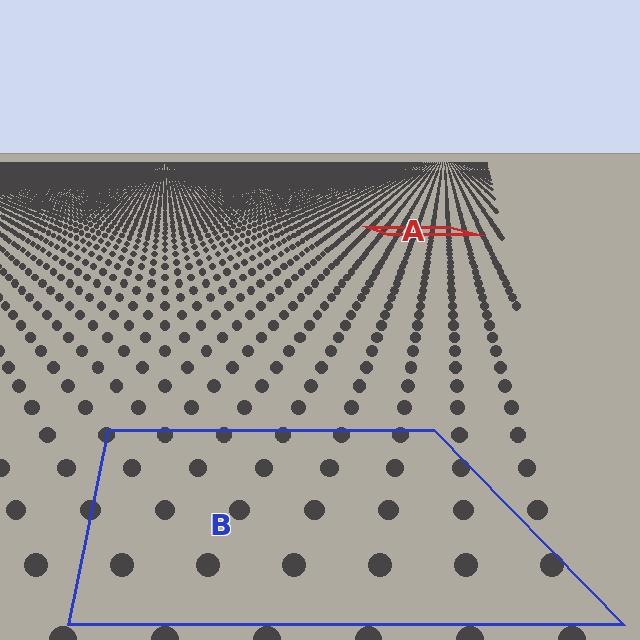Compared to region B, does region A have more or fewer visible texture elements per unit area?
Region A has more texture elements per unit area — they are packed more densely because it is farther away.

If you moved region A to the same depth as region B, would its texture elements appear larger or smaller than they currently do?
They would appear larger. At a closer depth, the same texture elements are projected at a bigger on-screen size.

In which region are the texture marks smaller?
The texture marks are smaller in region A, because it is farther away.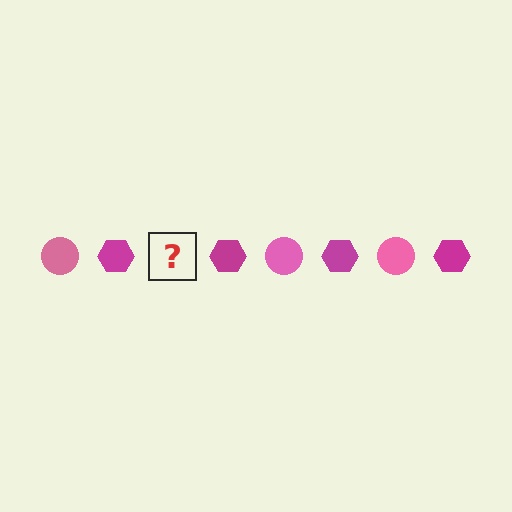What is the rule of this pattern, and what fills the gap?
The rule is that the pattern alternates between pink circle and magenta hexagon. The gap should be filled with a pink circle.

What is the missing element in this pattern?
The missing element is a pink circle.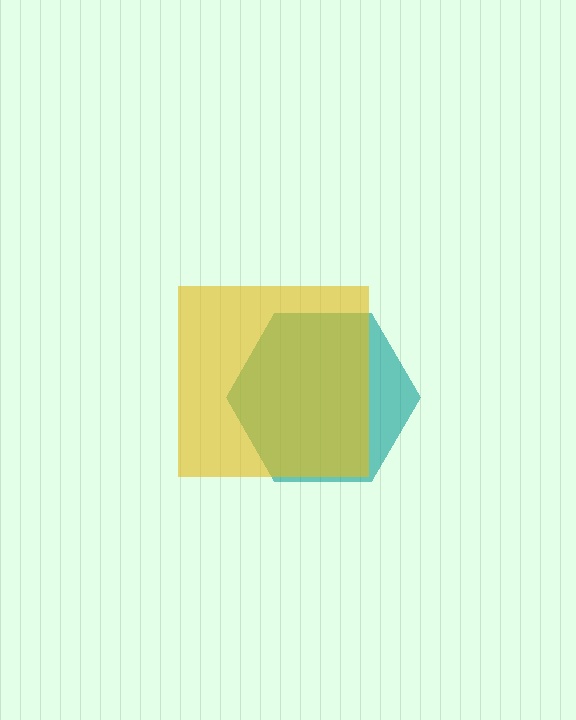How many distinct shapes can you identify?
There are 2 distinct shapes: a teal hexagon, a yellow square.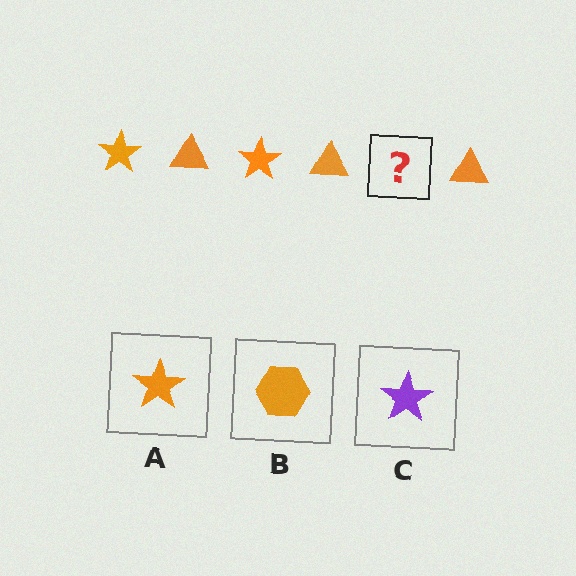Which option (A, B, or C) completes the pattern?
A.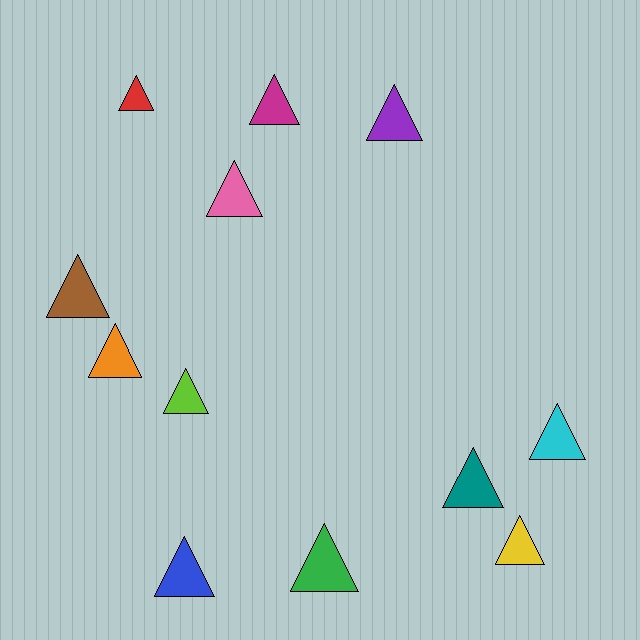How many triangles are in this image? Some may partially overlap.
There are 12 triangles.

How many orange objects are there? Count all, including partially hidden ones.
There is 1 orange object.